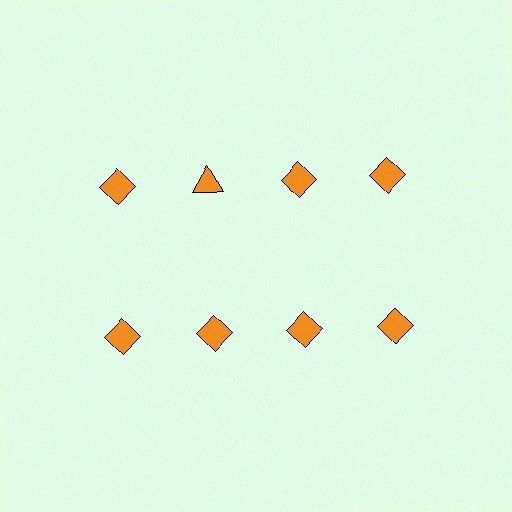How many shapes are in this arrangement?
There are 8 shapes arranged in a grid pattern.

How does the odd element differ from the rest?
It has a different shape: triangle instead of diamond.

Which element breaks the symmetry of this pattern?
The orange triangle in the top row, second from left column breaks the symmetry. All other shapes are orange diamonds.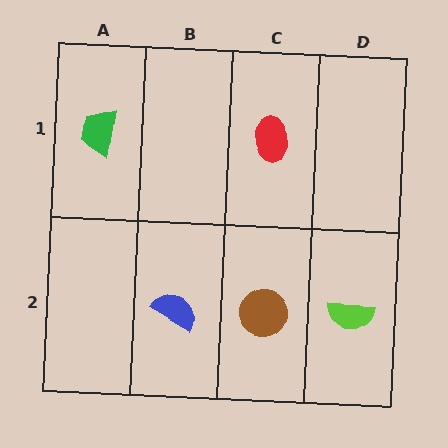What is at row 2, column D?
A lime semicircle.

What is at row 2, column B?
A blue semicircle.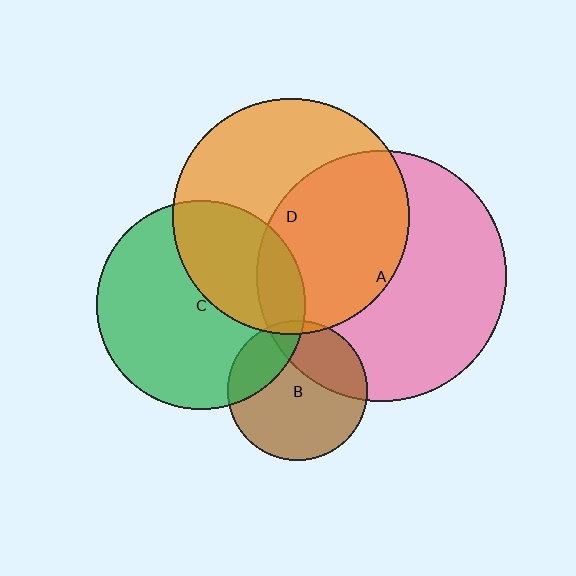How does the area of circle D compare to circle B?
Approximately 2.9 times.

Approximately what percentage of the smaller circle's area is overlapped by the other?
Approximately 35%.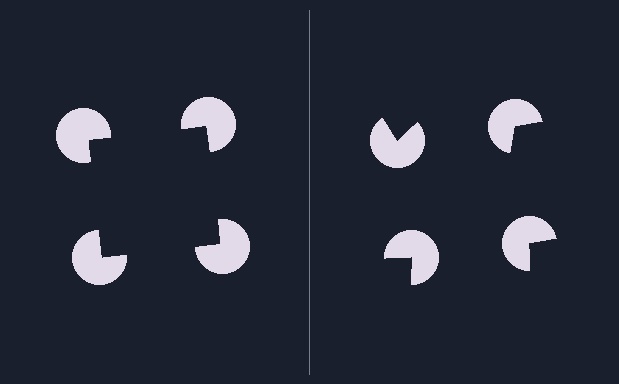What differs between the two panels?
The pac-man discs are positioned identically on both sides; only the wedge orientations differ. On the left they align to a square; on the right they are misaligned.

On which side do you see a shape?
An illusory square appears on the left side. On the right side the wedge cuts are rotated, so no coherent shape forms.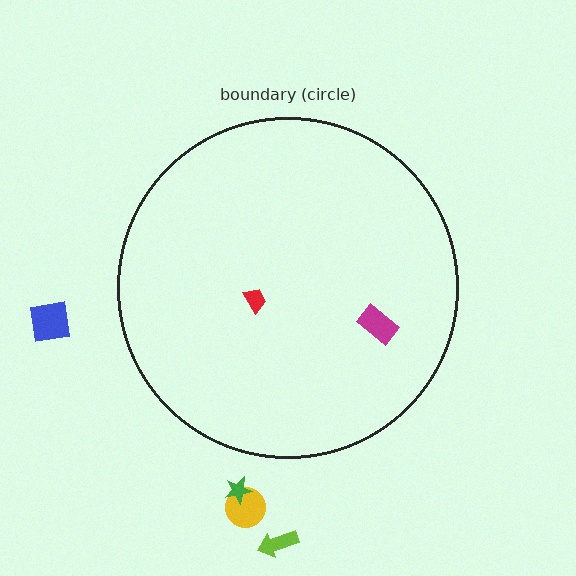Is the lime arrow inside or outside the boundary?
Outside.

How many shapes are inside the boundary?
2 inside, 4 outside.